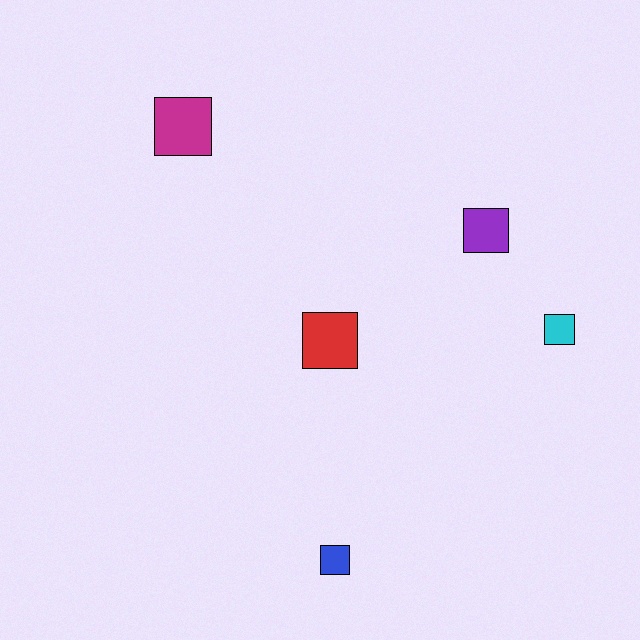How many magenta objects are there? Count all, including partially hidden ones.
There is 1 magenta object.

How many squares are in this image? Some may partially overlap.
There are 5 squares.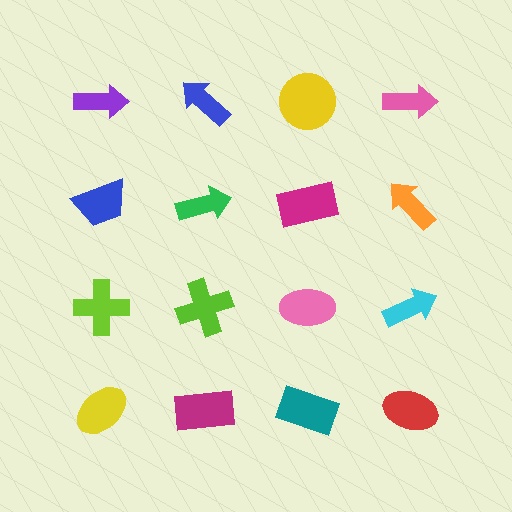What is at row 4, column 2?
A magenta rectangle.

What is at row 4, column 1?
A yellow ellipse.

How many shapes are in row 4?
4 shapes.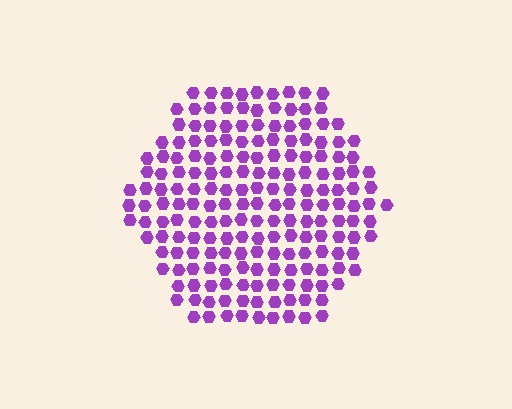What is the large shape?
The large shape is a hexagon.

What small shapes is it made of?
It is made of small hexagons.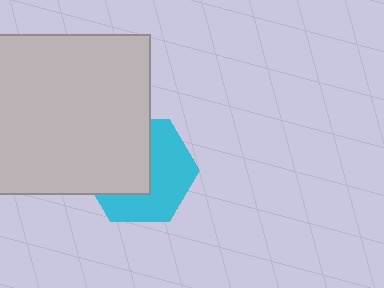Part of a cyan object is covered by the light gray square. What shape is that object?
It is a hexagon.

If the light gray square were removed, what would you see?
You would see the complete cyan hexagon.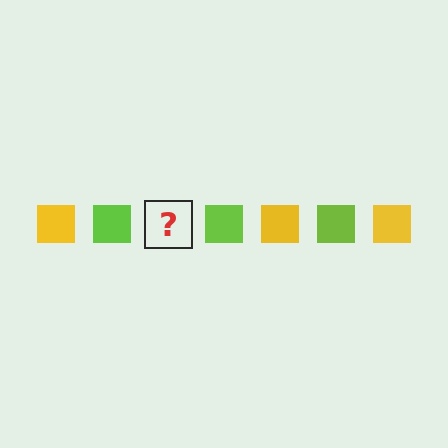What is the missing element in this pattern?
The missing element is a yellow square.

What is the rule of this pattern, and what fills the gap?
The rule is that the pattern cycles through yellow, lime squares. The gap should be filled with a yellow square.